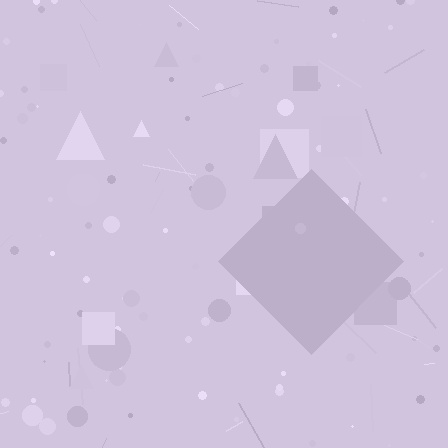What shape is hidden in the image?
A diamond is hidden in the image.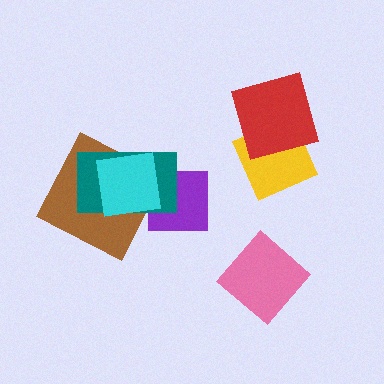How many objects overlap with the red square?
1 object overlaps with the red square.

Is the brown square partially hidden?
Yes, it is partially covered by another shape.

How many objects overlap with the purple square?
2 objects overlap with the purple square.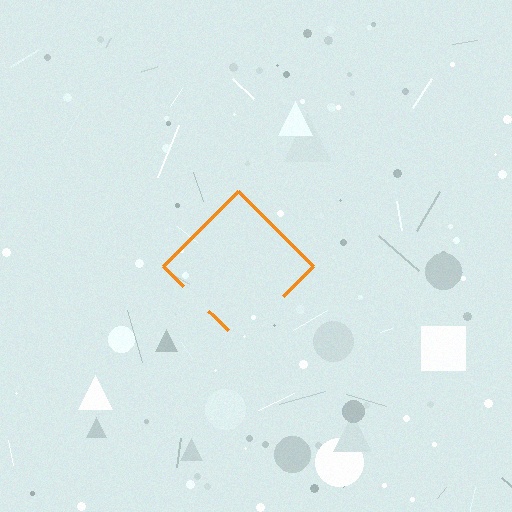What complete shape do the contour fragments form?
The contour fragments form a diamond.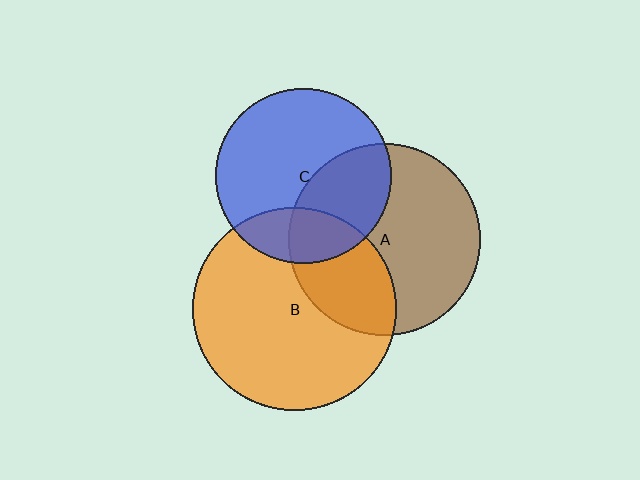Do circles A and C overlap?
Yes.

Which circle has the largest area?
Circle B (orange).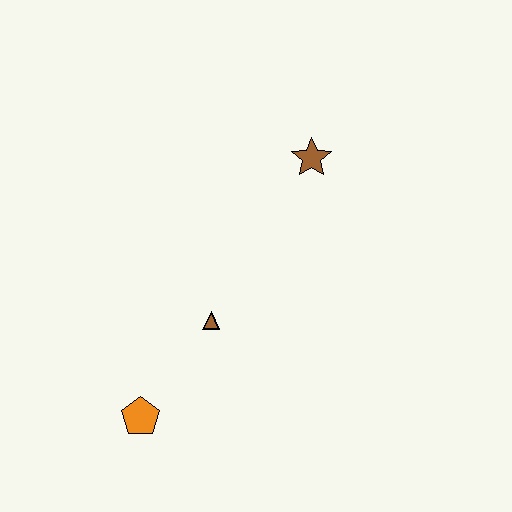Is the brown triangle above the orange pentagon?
Yes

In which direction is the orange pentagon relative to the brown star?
The orange pentagon is below the brown star.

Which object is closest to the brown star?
The brown triangle is closest to the brown star.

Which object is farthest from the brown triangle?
The brown star is farthest from the brown triangle.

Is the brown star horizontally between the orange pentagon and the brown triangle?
No